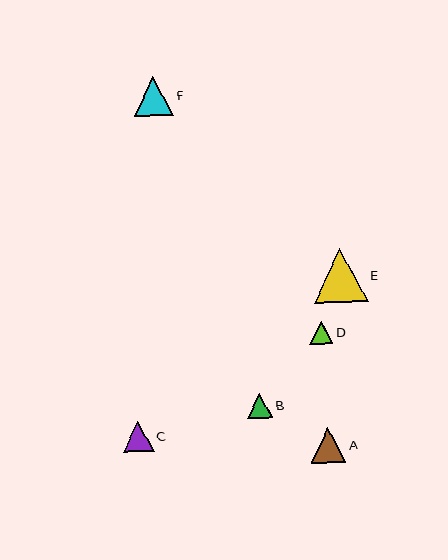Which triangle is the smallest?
Triangle D is the smallest with a size of approximately 23 pixels.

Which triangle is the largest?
Triangle E is the largest with a size of approximately 54 pixels.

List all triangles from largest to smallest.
From largest to smallest: E, F, A, C, B, D.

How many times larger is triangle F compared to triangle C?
Triangle F is approximately 1.3 times the size of triangle C.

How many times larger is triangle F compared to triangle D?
Triangle F is approximately 1.7 times the size of triangle D.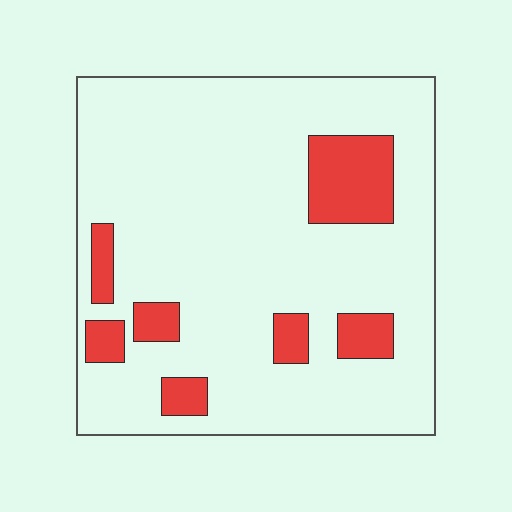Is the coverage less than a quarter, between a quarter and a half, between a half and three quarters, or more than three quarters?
Less than a quarter.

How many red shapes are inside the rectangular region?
7.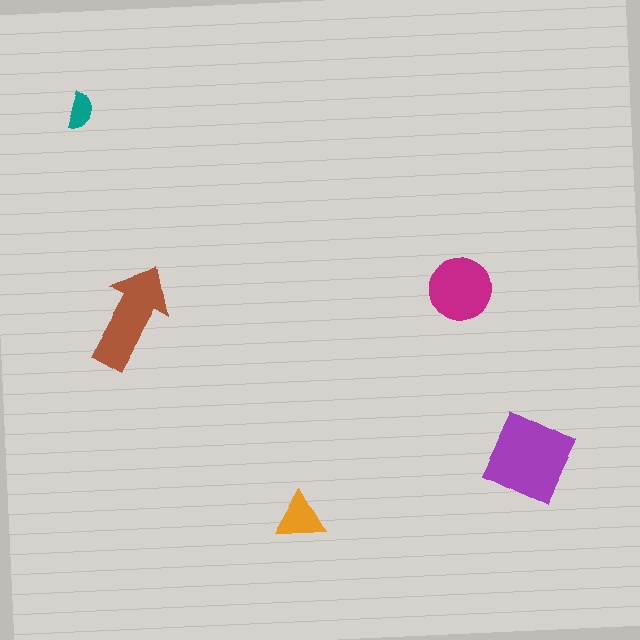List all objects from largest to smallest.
The purple diamond, the brown arrow, the magenta circle, the orange triangle, the teal semicircle.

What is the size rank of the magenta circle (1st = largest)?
3rd.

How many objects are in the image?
There are 5 objects in the image.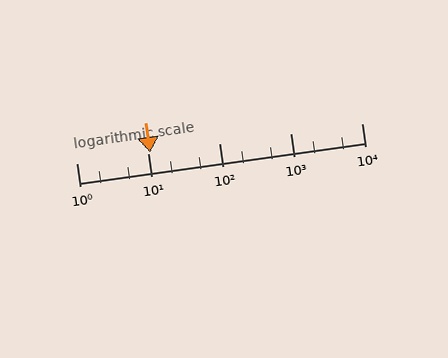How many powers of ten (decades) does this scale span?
The scale spans 4 decades, from 1 to 10000.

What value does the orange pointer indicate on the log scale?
The pointer indicates approximately 11.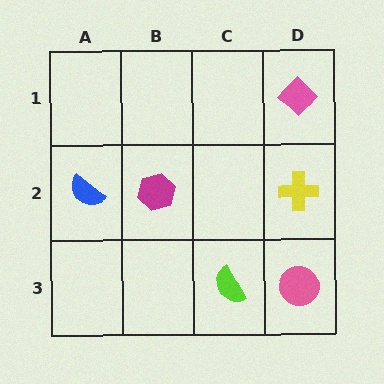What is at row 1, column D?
A pink diamond.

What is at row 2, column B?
A magenta hexagon.